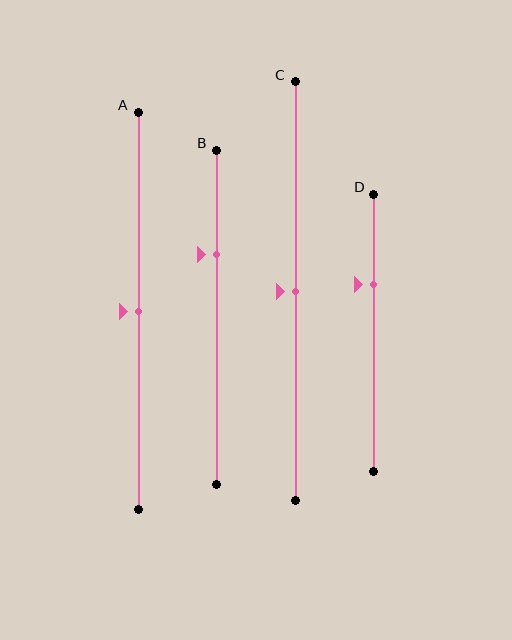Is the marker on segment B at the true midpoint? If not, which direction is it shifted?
No, the marker on segment B is shifted upward by about 19% of the segment length.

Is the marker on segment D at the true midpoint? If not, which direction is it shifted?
No, the marker on segment D is shifted upward by about 17% of the segment length.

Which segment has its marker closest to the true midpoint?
Segment A has its marker closest to the true midpoint.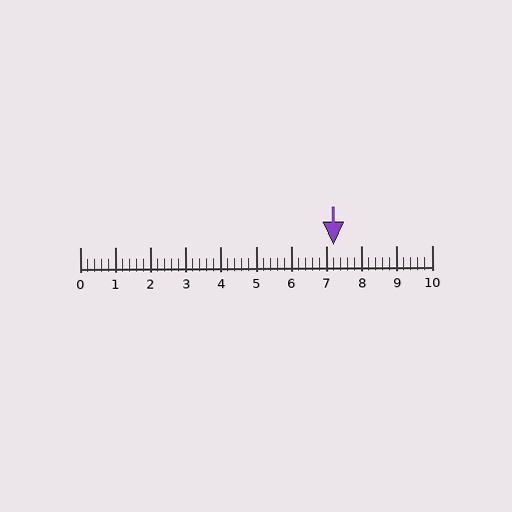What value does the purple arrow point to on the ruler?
The purple arrow points to approximately 7.2.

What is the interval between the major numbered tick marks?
The major tick marks are spaced 1 units apart.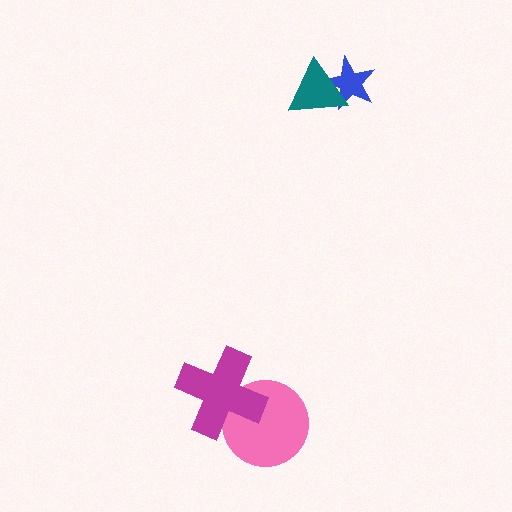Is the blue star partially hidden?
Yes, it is partially covered by another shape.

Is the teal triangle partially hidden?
No, no other shape covers it.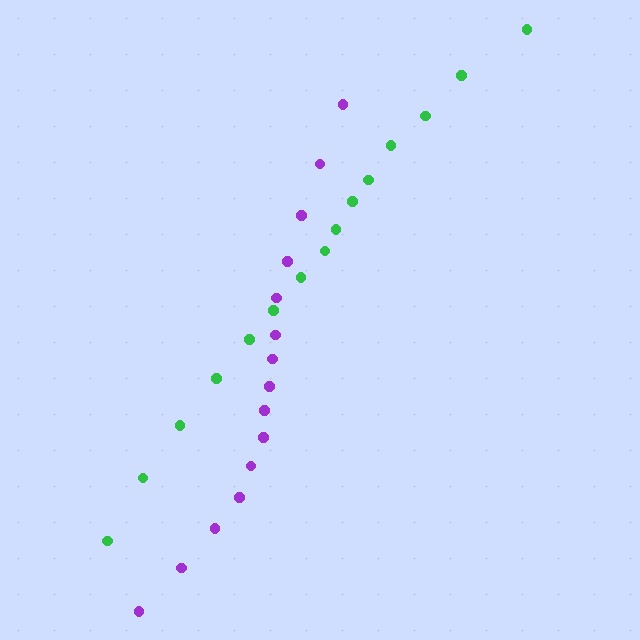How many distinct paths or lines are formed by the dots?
There are 2 distinct paths.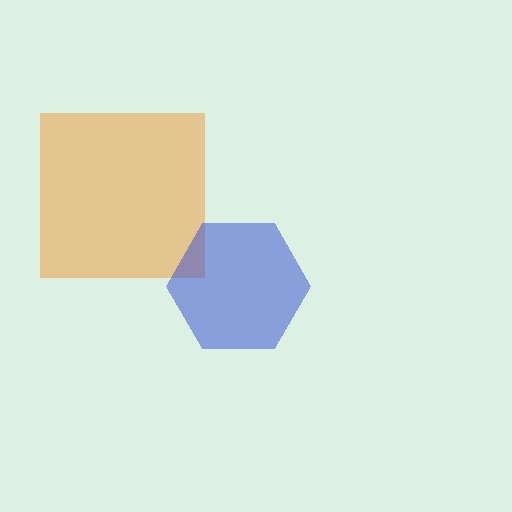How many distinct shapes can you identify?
There are 2 distinct shapes: an orange square, a blue hexagon.